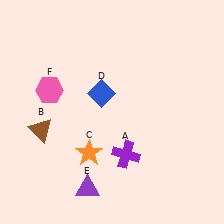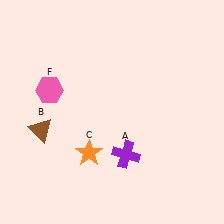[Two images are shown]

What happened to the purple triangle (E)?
The purple triangle (E) was removed in Image 2. It was in the bottom-left area of Image 1.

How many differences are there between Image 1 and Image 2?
There are 2 differences between the two images.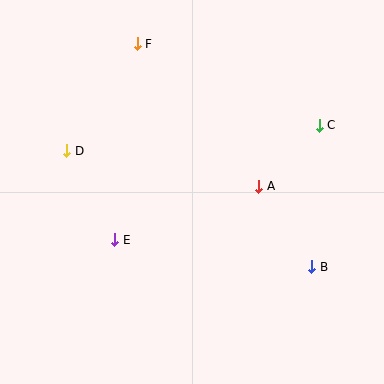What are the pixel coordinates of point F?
Point F is at (137, 44).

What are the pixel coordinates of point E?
Point E is at (115, 240).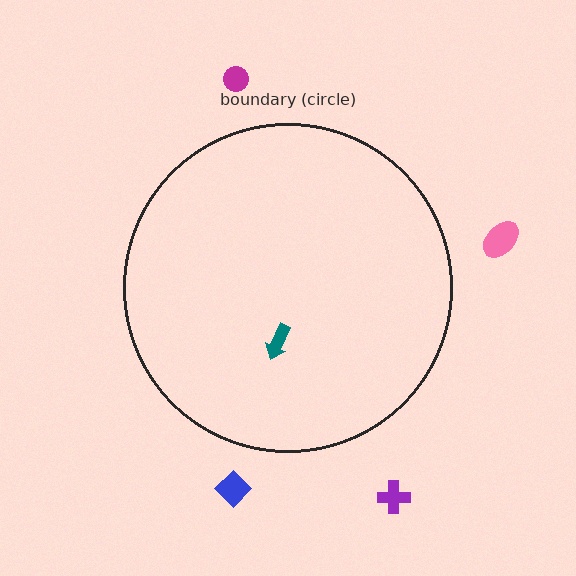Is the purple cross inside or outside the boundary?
Outside.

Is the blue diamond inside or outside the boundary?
Outside.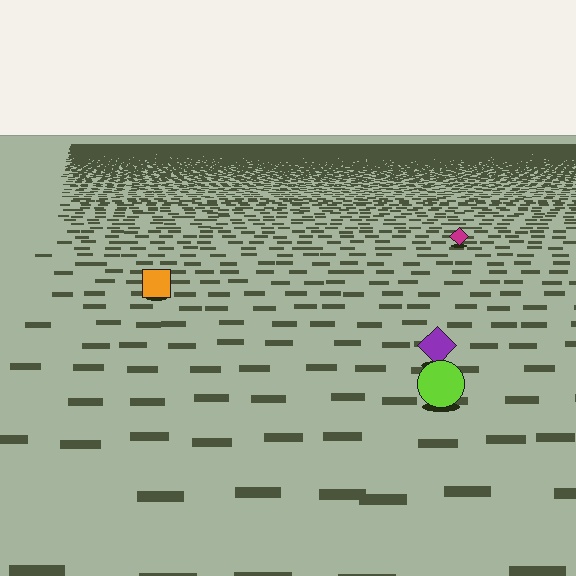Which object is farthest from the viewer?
The magenta diamond is farthest from the viewer. It appears smaller and the ground texture around it is denser.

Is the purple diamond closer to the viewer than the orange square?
Yes. The purple diamond is closer — you can tell from the texture gradient: the ground texture is coarser near it.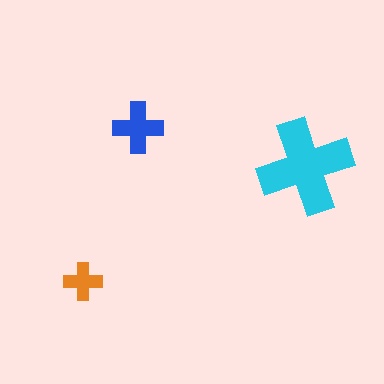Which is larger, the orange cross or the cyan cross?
The cyan one.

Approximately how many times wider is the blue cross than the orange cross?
About 1.5 times wider.